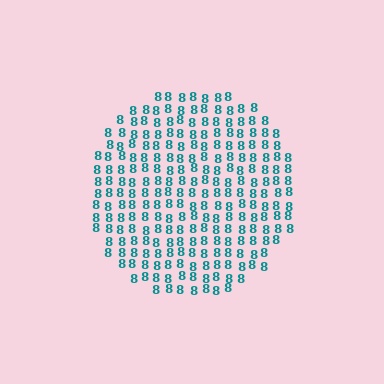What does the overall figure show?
The overall figure shows a circle.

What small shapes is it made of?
It is made of small digit 8's.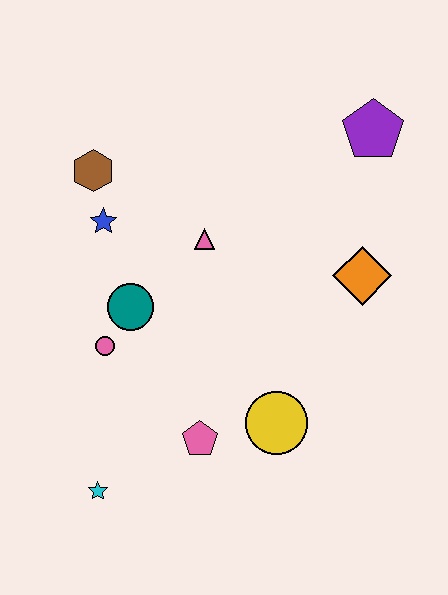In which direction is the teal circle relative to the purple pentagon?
The teal circle is to the left of the purple pentagon.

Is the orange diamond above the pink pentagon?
Yes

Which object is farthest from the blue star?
The purple pentagon is farthest from the blue star.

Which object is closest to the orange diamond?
The purple pentagon is closest to the orange diamond.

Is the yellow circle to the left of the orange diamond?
Yes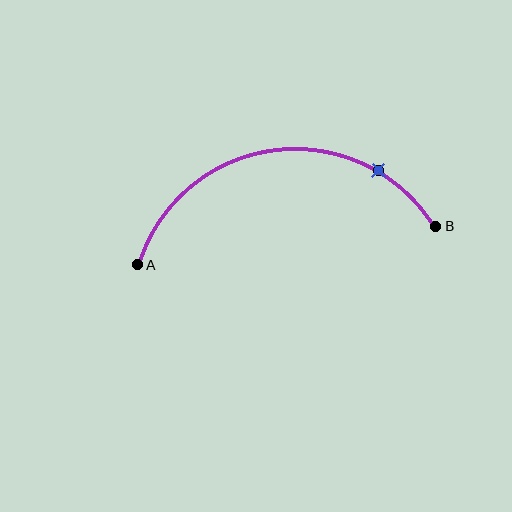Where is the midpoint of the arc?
The arc midpoint is the point on the curve farthest from the straight line joining A and B. It sits above that line.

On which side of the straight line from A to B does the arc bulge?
The arc bulges above the straight line connecting A and B.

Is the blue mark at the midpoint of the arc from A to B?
No. The blue mark lies on the arc but is closer to endpoint B. The arc midpoint would be at the point on the curve equidistant along the arc from both A and B.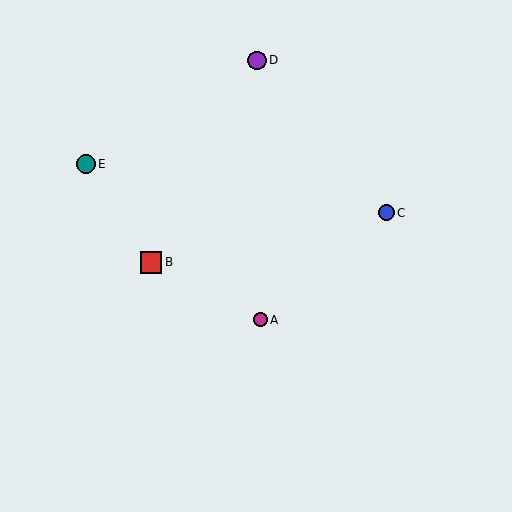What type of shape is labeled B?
Shape B is a red square.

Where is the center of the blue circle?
The center of the blue circle is at (386, 213).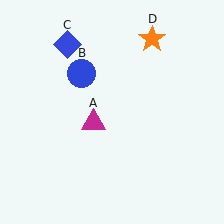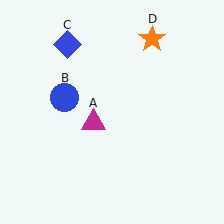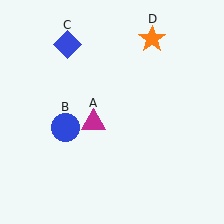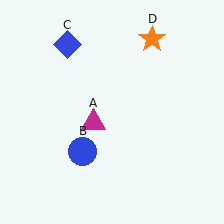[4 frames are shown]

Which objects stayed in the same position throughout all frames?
Magenta triangle (object A) and blue diamond (object C) and orange star (object D) remained stationary.